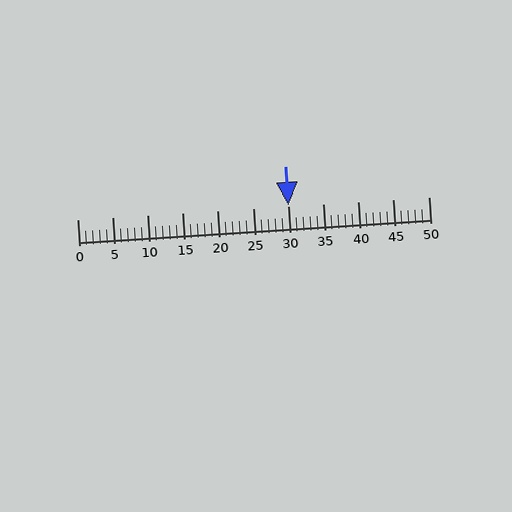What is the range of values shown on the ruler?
The ruler shows values from 0 to 50.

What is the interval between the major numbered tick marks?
The major tick marks are spaced 5 units apart.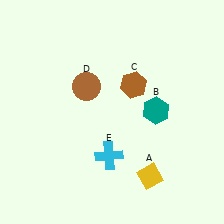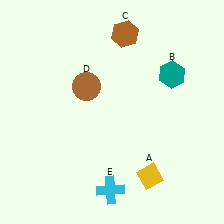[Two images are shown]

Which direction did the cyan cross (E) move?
The cyan cross (E) moved down.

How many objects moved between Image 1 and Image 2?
3 objects moved between the two images.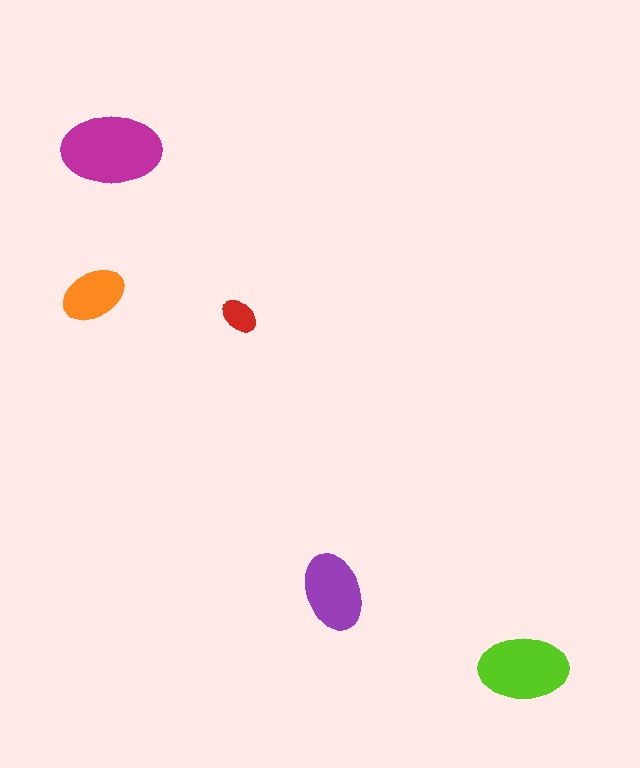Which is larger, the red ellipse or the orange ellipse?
The orange one.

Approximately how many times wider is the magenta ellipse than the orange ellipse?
About 1.5 times wider.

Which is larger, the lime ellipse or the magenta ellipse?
The magenta one.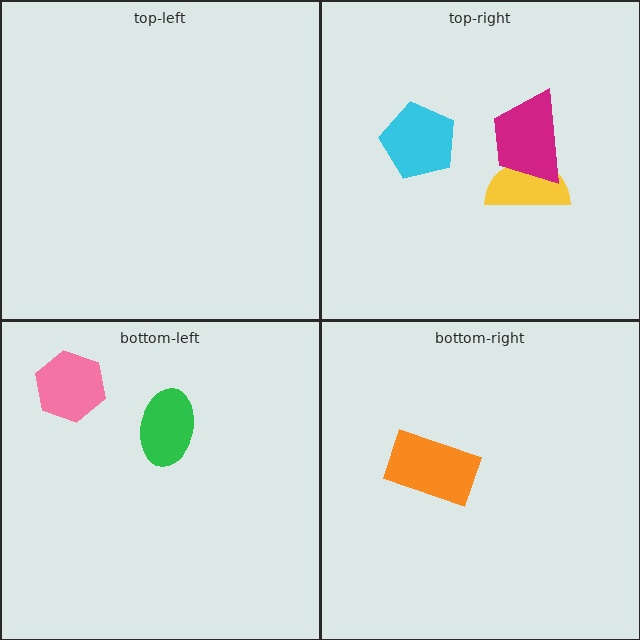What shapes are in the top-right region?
The yellow semicircle, the magenta trapezoid, the cyan pentagon.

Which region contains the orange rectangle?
The bottom-right region.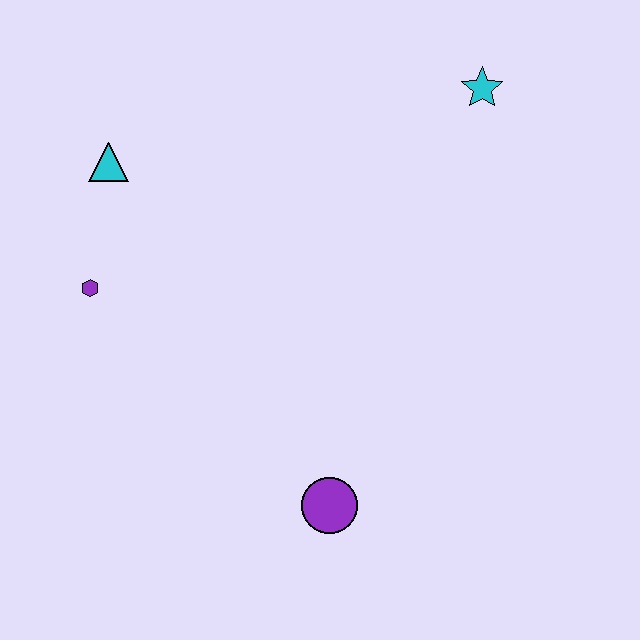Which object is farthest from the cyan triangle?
The purple circle is farthest from the cyan triangle.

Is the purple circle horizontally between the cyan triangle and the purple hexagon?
No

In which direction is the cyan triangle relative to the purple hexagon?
The cyan triangle is above the purple hexagon.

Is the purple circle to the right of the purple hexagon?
Yes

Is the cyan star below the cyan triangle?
No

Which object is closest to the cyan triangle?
The purple hexagon is closest to the cyan triangle.